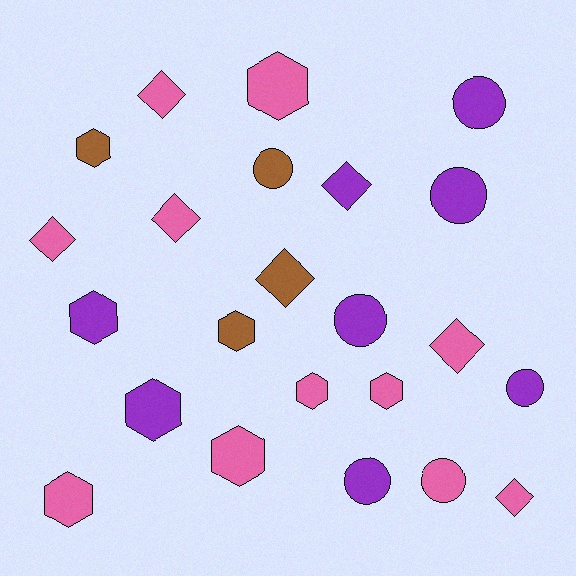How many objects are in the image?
There are 23 objects.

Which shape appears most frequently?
Hexagon, with 9 objects.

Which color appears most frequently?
Pink, with 11 objects.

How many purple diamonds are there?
There is 1 purple diamond.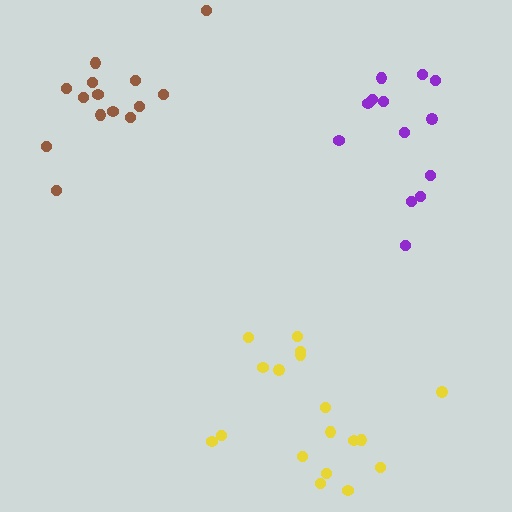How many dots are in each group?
Group 1: 14 dots, Group 2: 13 dots, Group 3: 18 dots (45 total).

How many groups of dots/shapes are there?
There are 3 groups.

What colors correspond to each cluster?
The clusters are colored: brown, purple, yellow.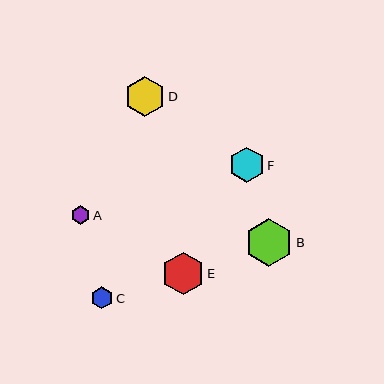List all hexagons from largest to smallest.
From largest to smallest: B, E, D, F, C, A.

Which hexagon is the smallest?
Hexagon A is the smallest with a size of approximately 19 pixels.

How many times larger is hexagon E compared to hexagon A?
Hexagon E is approximately 2.3 times the size of hexagon A.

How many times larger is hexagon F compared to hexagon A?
Hexagon F is approximately 1.9 times the size of hexagon A.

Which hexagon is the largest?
Hexagon B is the largest with a size of approximately 48 pixels.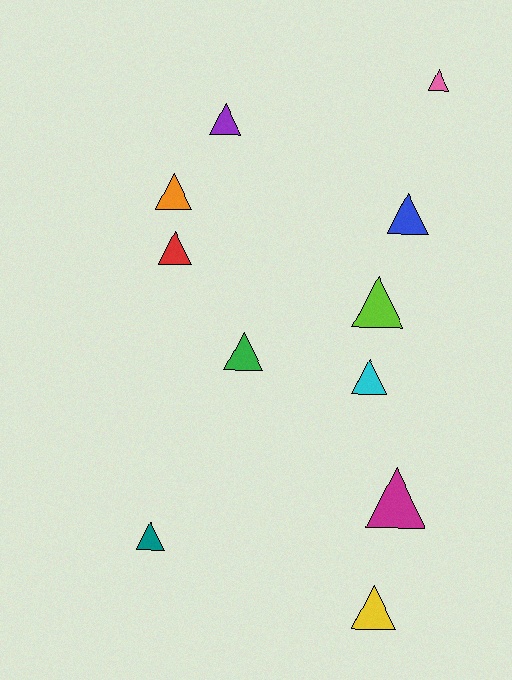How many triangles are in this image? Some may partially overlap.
There are 11 triangles.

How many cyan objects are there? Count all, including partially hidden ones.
There is 1 cyan object.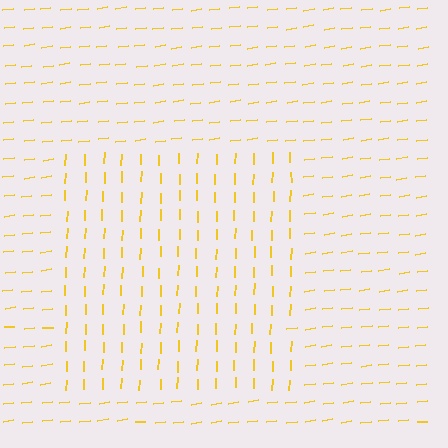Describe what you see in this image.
The image is filled with small yellow line segments. A rectangle region in the image has lines oriented differently from the surrounding lines, creating a visible texture boundary.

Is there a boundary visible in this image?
Yes, there is a texture boundary formed by a change in line orientation.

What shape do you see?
I see a rectangle.